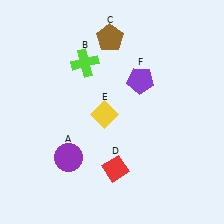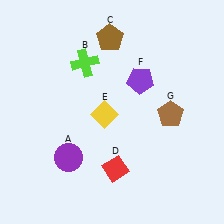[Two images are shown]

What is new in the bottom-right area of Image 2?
A brown pentagon (G) was added in the bottom-right area of Image 2.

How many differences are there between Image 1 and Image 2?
There is 1 difference between the two images.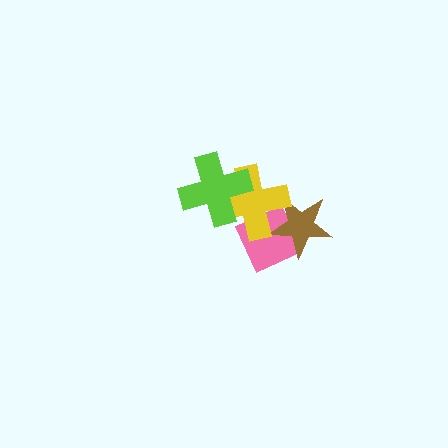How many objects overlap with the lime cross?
1 object overlaps with the lime cross.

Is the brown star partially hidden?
Yes, it is partially covered by another shape.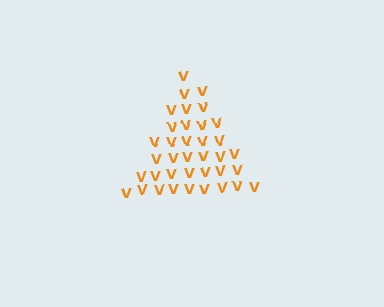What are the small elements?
The small elements are letter V's.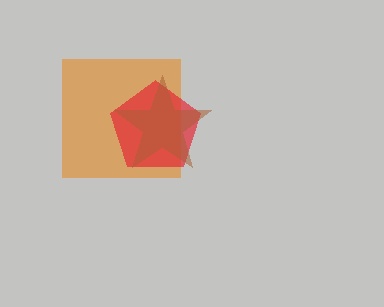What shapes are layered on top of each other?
The layered shapes are: an orange square, a red pentagon, a brown star.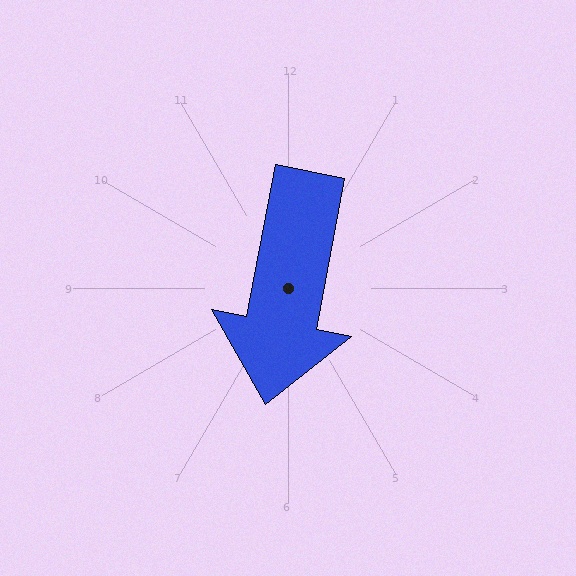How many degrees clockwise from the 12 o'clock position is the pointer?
Approximately 191 degrees.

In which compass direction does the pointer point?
South.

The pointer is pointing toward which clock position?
Roughly 6 o'clock.